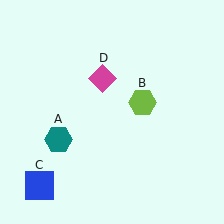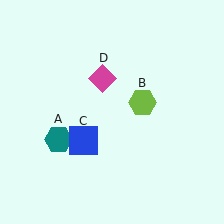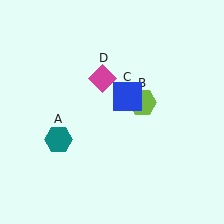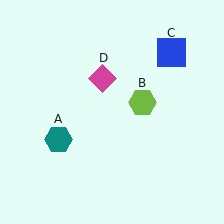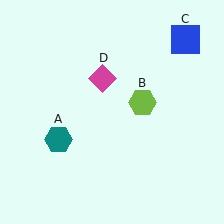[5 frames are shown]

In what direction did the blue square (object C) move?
The blue square (object C) moved up and to the right.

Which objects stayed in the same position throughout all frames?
Teal hexagon (object A) and lime hexagon (object B) and magenta diamond (object D) remained stationary.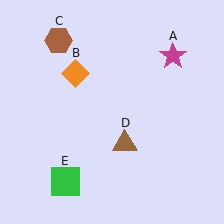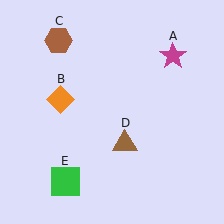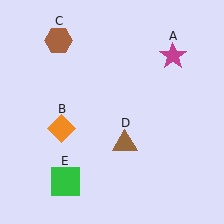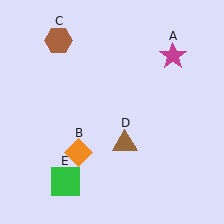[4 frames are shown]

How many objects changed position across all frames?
1 object changed position: orange diamond (object B).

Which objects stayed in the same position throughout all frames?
Magenta star (object A) and brown hexagon (object C) and brown triangle (object D) and green square (object E) remained stationary.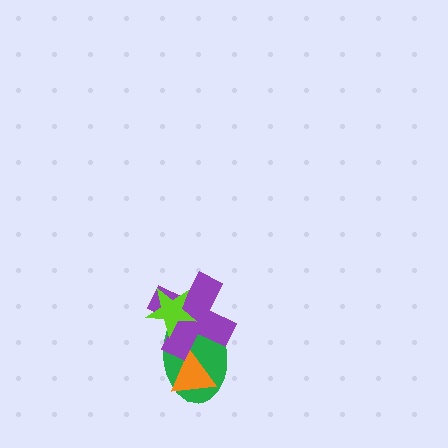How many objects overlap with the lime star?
2 objects overlap with the lime star.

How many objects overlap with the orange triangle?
2 objects overlap with the orange triangle.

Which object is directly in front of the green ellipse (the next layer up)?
The orange triangle is directly in front of the green ellipse.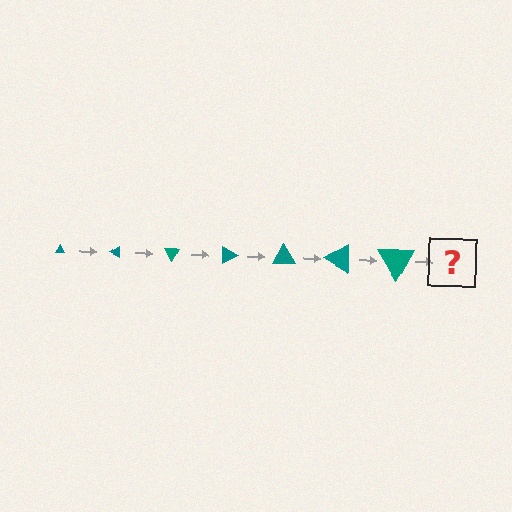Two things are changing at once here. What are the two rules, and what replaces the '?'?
The two rules are that the triangle grows larger each step and it rotates 30 degrees each step. The '?' should be a triangle, larger than the previous one and rotated 210 degrees from the start.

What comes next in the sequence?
The next element should be a triangle, larger than the previous one and rotated 210 degrees from the start.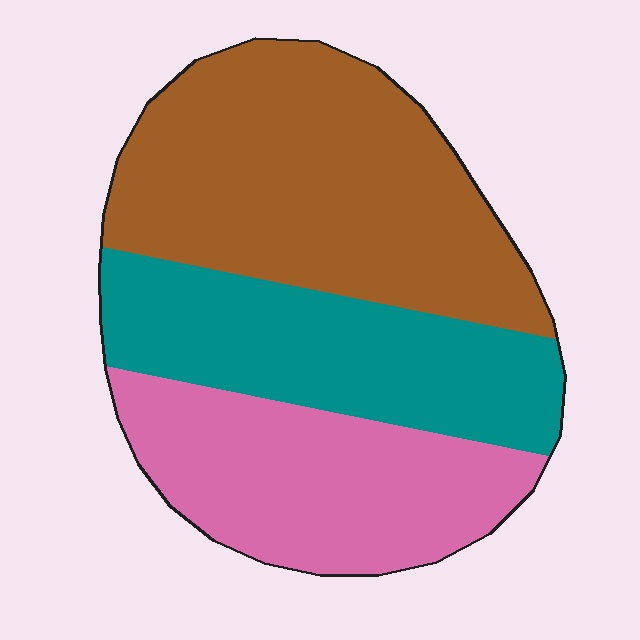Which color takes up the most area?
Brown, at roughly 45%.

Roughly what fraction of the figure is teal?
Teal takes up about one quarter (1/4) of the figure.